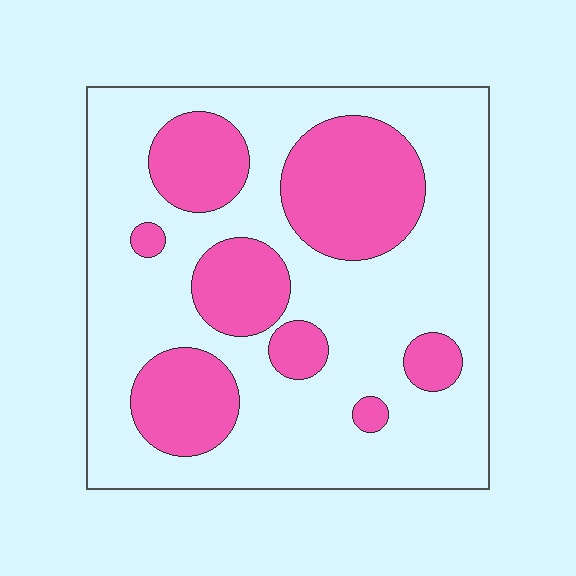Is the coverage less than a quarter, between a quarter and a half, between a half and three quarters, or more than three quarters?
Between a quarter and a half.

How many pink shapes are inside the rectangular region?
8.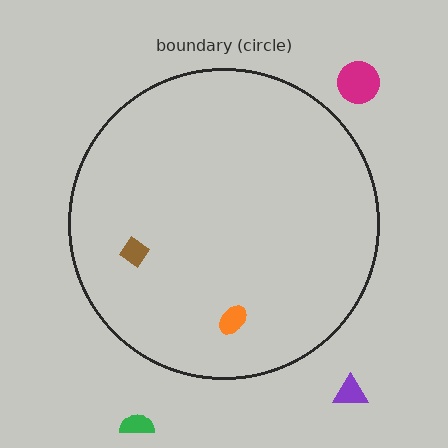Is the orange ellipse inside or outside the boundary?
Inside.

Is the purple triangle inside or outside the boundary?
Outside.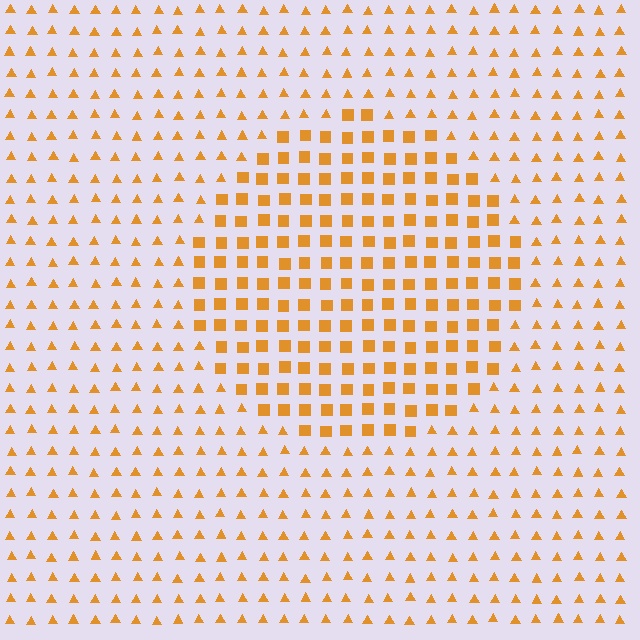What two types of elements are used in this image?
The image uses squares inside the circle region and triangles outside it.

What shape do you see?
I see a circle.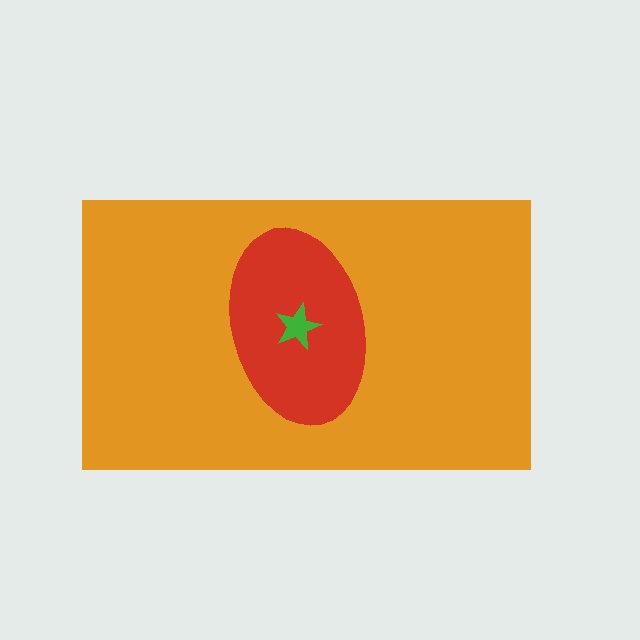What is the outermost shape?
The orange rectangle.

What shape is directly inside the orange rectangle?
The red ellipse.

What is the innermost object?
The green star.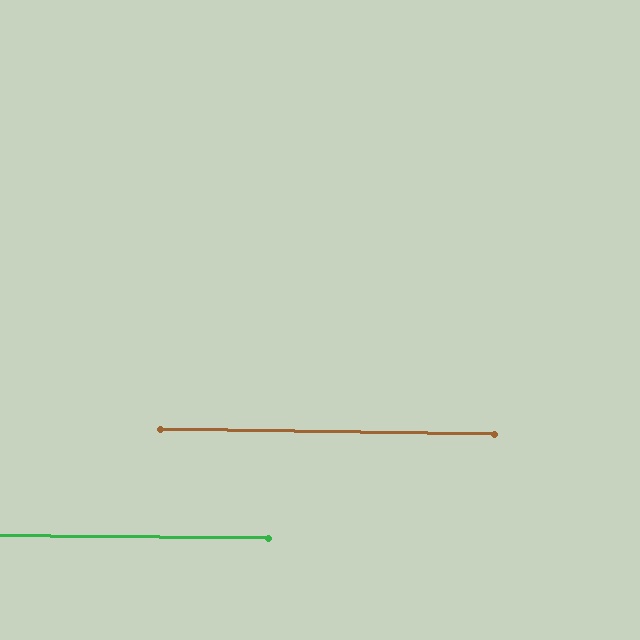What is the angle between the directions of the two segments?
Approximately 0 degrees.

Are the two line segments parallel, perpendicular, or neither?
Parallel — their directions differ by only 0.2°.